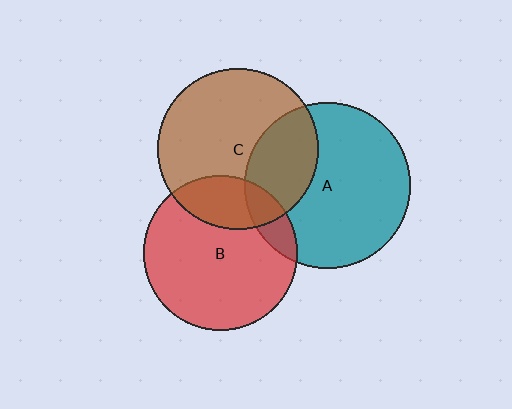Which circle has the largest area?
Circle A (teal).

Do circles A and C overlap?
Yes.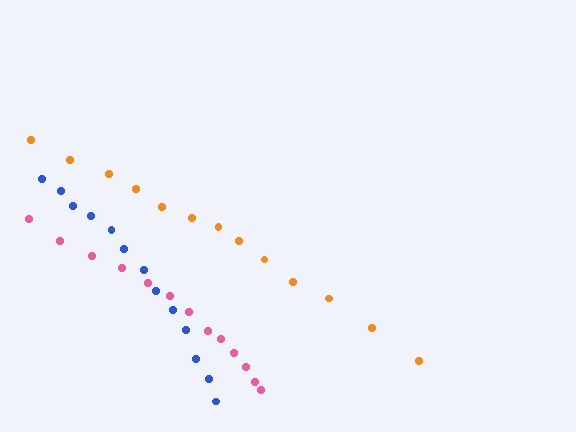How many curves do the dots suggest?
There are 3 distinct paths.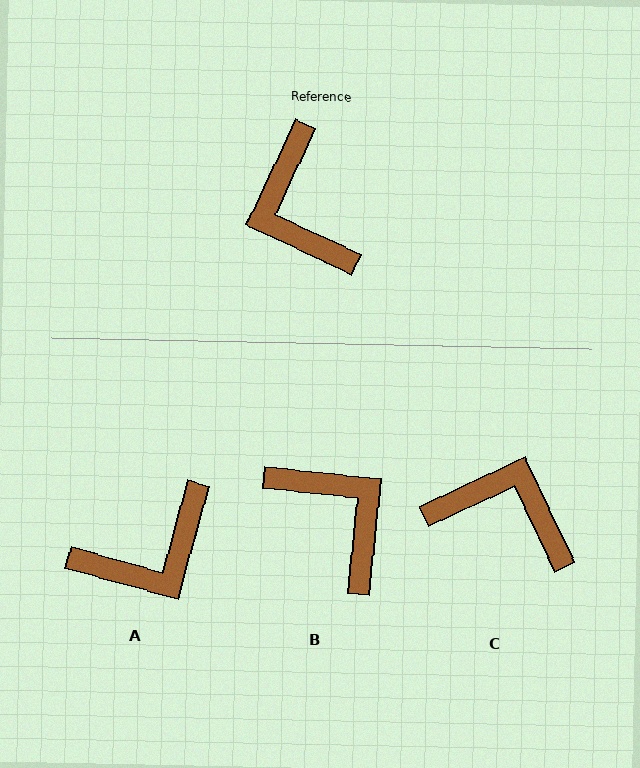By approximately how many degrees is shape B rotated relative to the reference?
Approximately 161 degrees clockwise.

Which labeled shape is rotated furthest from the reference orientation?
B, about 161 degrees away.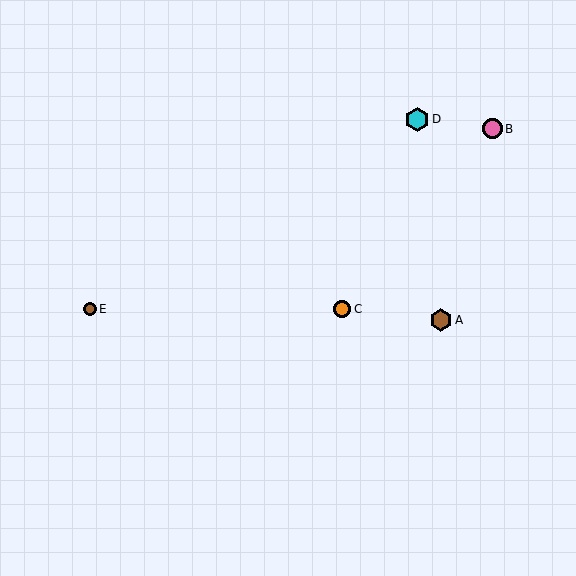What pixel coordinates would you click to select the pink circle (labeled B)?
Click at (492, 129) to select the pink circle B.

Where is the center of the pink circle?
The center of the pink circle is at (492, 129).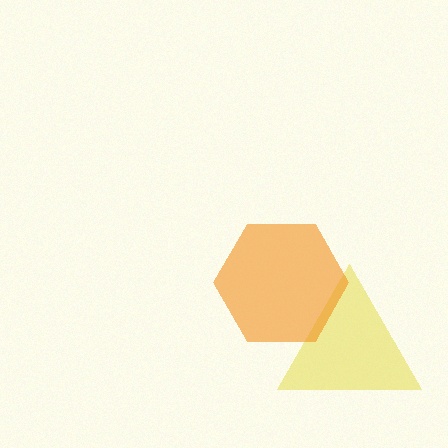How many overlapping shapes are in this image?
There are 2 overlapping shapes in the image.